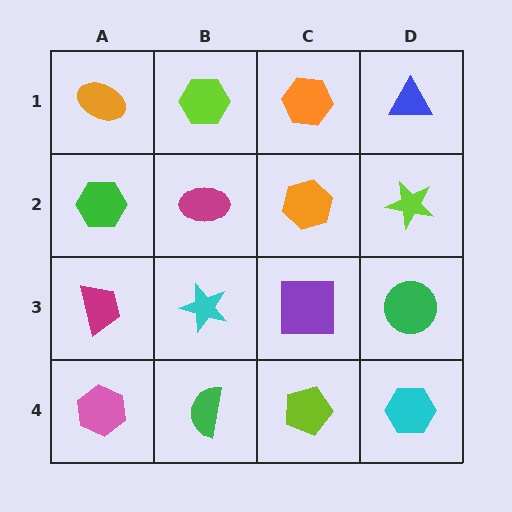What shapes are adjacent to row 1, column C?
An orange hexagon (row 2, column C), a lime hexagon (row 1, column B), a blue triangle (row 1, column D).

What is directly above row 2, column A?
An orange ellipse.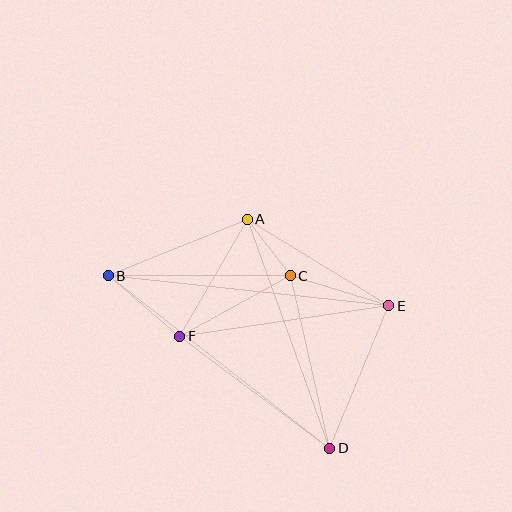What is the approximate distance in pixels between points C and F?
The distance between C and F is approximately 126 pixels.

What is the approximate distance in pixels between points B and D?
The distance between B and D is approximately 281 pixels.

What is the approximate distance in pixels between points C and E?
The distance between C and E is approximately 103 pixels.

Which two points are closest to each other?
Points A and C are closest to each other.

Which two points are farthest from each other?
Points B and E are farthest from each other.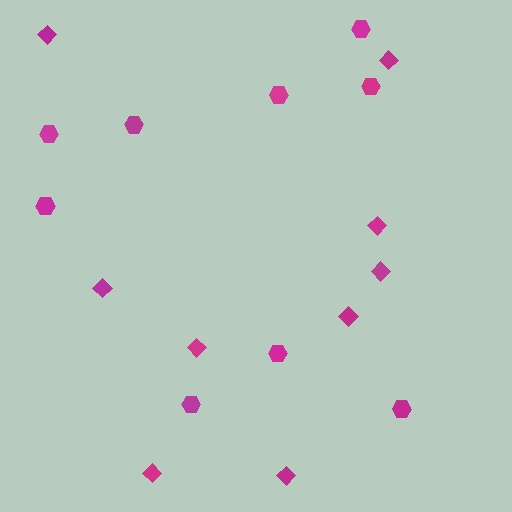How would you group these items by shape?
There are 2 groups: one group of diamonds (9) and one group of hexagons (9).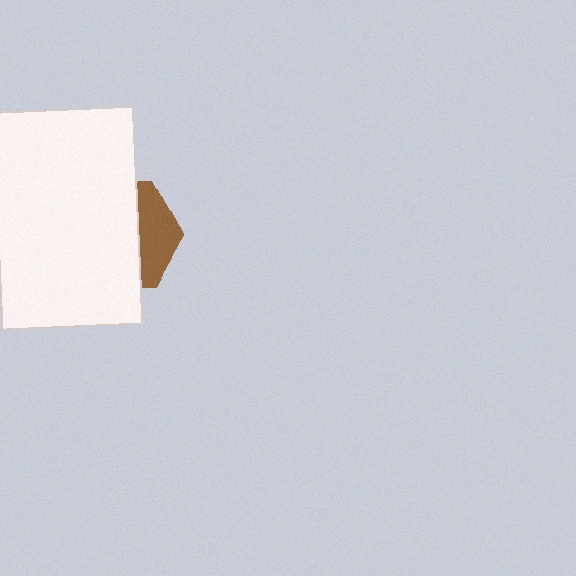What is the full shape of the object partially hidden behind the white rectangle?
The partially hidden object is a brown hexagon.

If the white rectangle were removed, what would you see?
You would see the complete brown hexagon.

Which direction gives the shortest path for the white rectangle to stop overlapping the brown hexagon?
Moving left gives the shortest separation.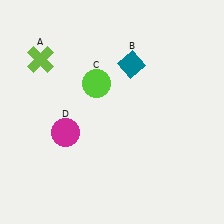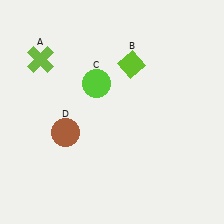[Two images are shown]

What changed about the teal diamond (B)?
In Image 1, B is teal. In Image 2, it changed to lime.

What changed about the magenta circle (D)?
In Image 1, D is magenta. In Image 2, it changed to brown.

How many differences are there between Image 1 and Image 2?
There are 2 differences between the two images.